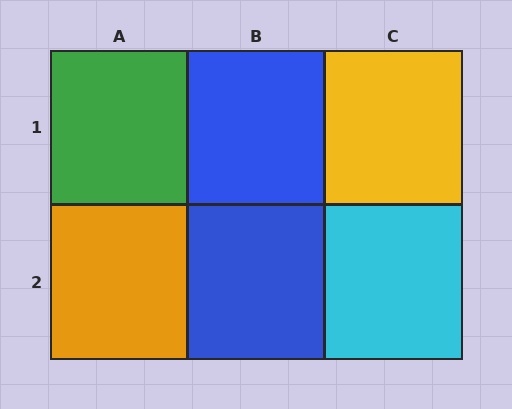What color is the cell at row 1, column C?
Yellow.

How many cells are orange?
1 cell is orange.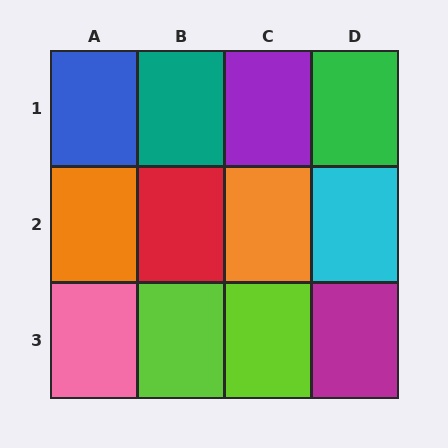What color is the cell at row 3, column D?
Magenta.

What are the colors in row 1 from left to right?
Blue, teal, purple, green.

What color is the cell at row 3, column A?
Pink.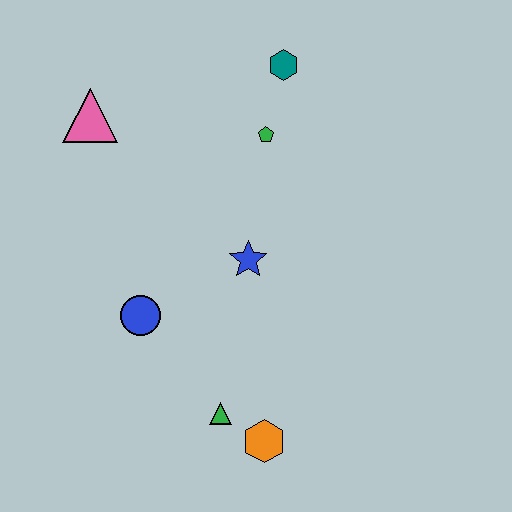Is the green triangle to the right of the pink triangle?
Yes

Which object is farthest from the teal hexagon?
The orange hexagon is farthest from the teal hexagon.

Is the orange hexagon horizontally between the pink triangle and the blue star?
No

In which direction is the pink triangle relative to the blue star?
The pink triangle is to the left of the blue star.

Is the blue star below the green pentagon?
Yes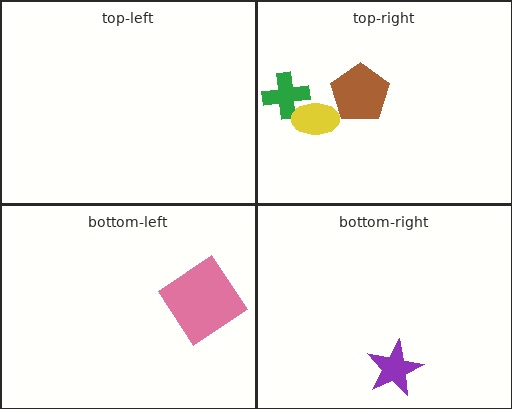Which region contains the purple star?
The bottom-right region.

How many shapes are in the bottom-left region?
1.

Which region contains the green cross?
The top-right region.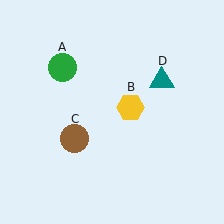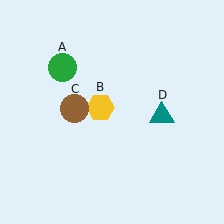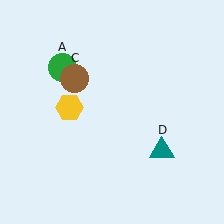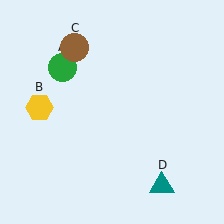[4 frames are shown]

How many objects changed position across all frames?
3 objects changed position: yellow hexagon (object B), brown circle (object C), teal triangle (object D).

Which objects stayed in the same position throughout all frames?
Green circle (object A) remained stationary.